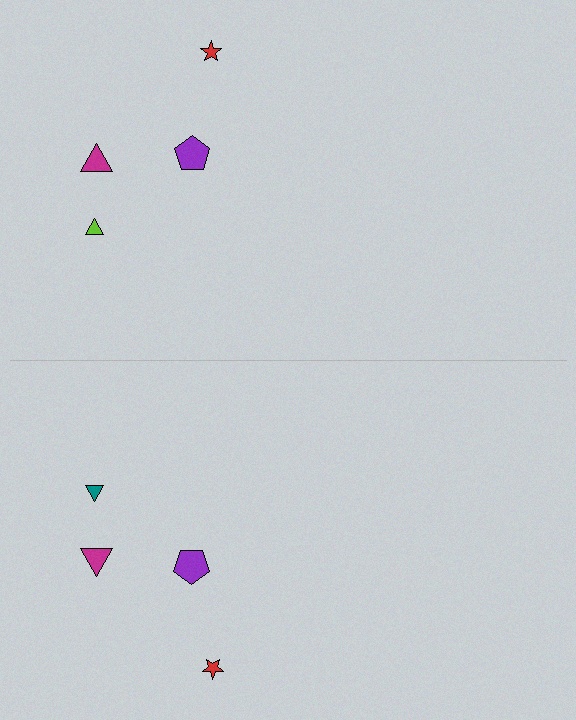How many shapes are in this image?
There are 8 shapes in this image.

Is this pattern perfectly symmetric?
No, the pattern is not perfectly symmetric. The teal triangle on the bottom side breaks the symmetry — its mirror counterpart is lime.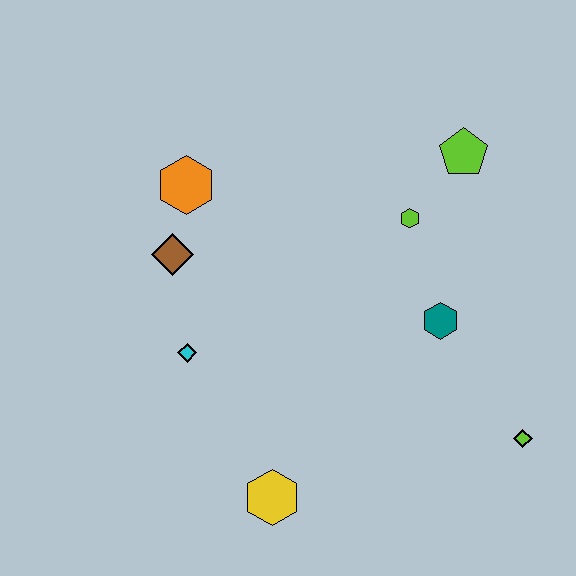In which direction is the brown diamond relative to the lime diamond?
The brown diamond is to the left of the lime diamond.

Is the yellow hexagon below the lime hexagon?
Yes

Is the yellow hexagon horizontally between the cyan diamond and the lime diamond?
Yes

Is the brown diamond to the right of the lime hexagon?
No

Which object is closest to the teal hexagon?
The lime hexagon is closest to the teal hexagon.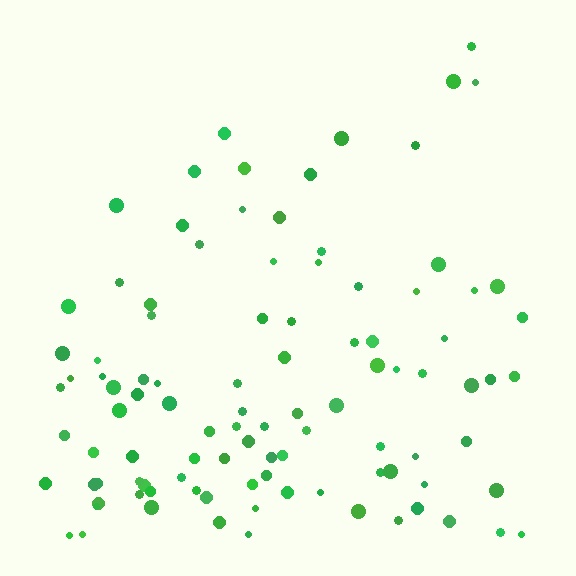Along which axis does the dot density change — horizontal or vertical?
Vertical.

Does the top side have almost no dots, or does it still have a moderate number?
Still a moderate number, just noticeably fewer than the bottom.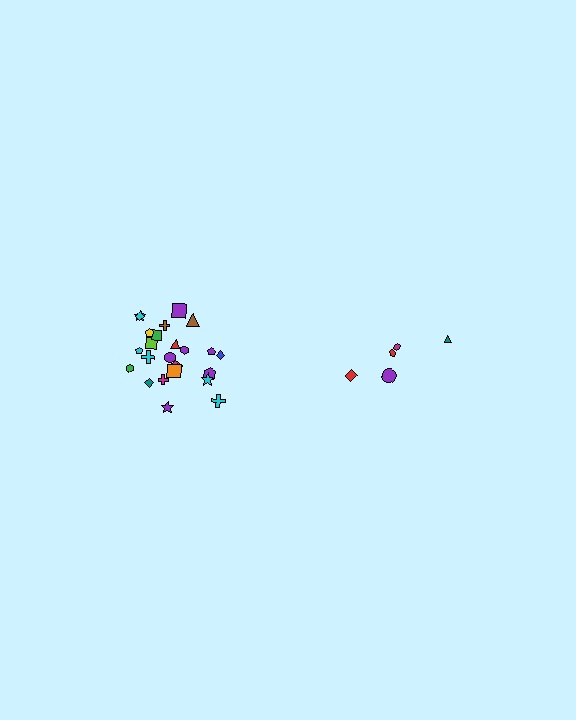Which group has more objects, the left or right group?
The left group.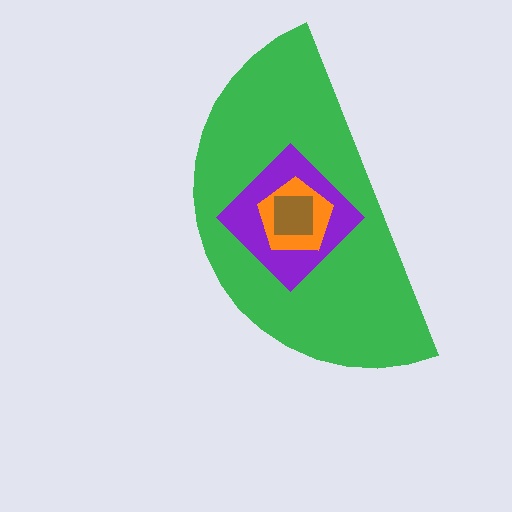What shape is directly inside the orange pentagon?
The brown square.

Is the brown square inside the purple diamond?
Yes.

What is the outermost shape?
The green semicircle.